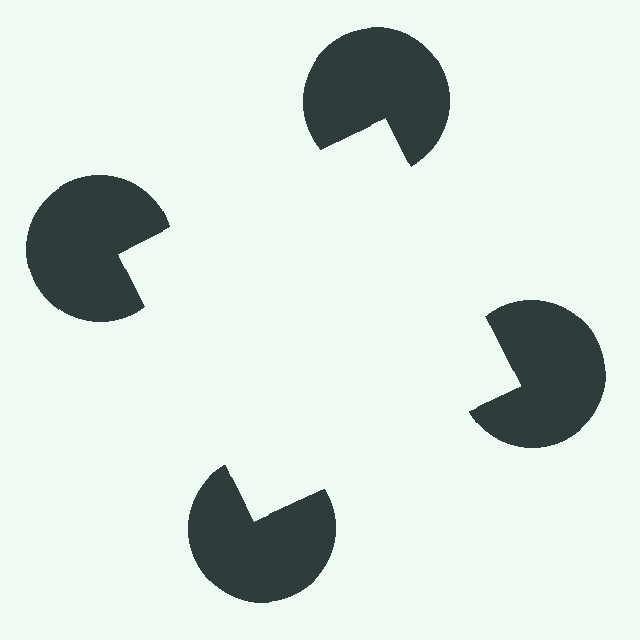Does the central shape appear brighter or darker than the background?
It typically appears slightly brighter than the background, even though no actual brightness change is drawn.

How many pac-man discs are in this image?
There are 4 — one at each vertex of the illusory square.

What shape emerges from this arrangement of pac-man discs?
An illusory square — its edges are inferred from the aligned wedge cuts in the pac-man discs, not physically drawn.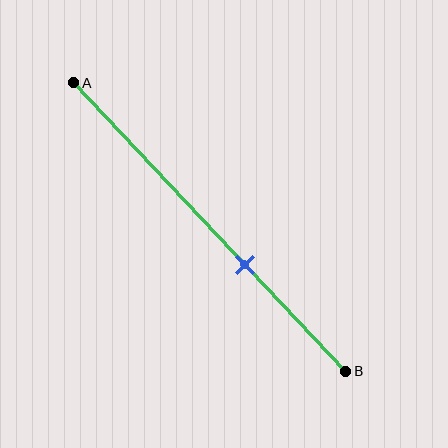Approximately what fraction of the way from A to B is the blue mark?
The blue mark is approximately 65% of the way from A to B.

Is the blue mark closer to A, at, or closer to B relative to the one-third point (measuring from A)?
The blue mark is closer to point B than the one-third point of segment AB.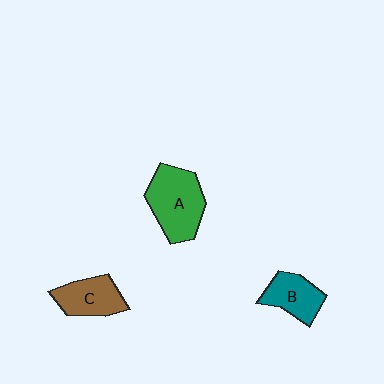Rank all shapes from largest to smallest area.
From largest to smallest: A (green), C (brown), B (teal).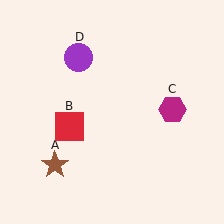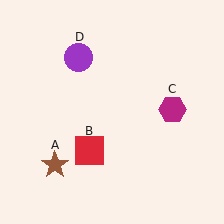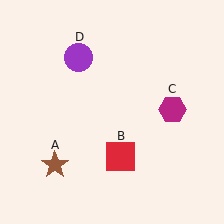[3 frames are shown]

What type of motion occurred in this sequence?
The red square (object B) rotated counterclockwise around the center of the scene.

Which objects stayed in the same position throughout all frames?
Brown star (object A) and magenta hexagon (object C) and purple circle (object D) remained stationary.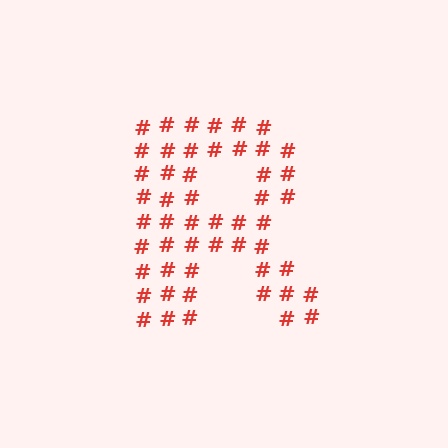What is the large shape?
The large shape is the letter R.